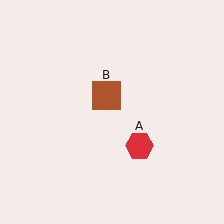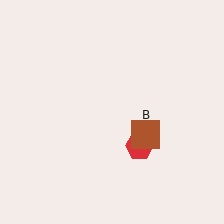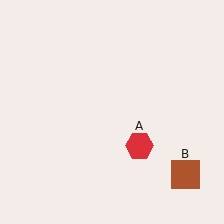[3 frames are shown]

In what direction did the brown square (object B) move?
The brown square (object B) moved down and to the right.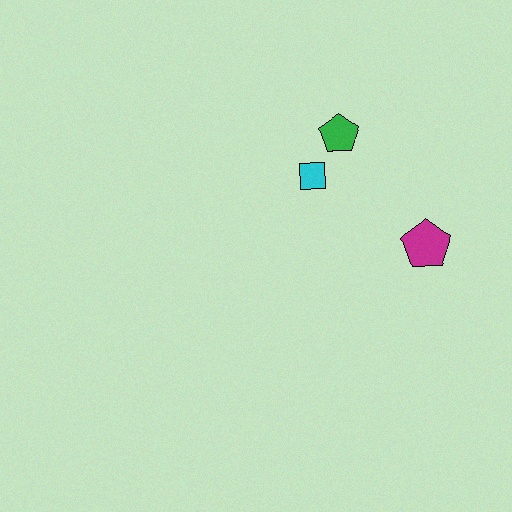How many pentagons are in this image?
There are 2 pentagons.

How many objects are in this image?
There are 3 objects.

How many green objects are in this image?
There is 1 green object.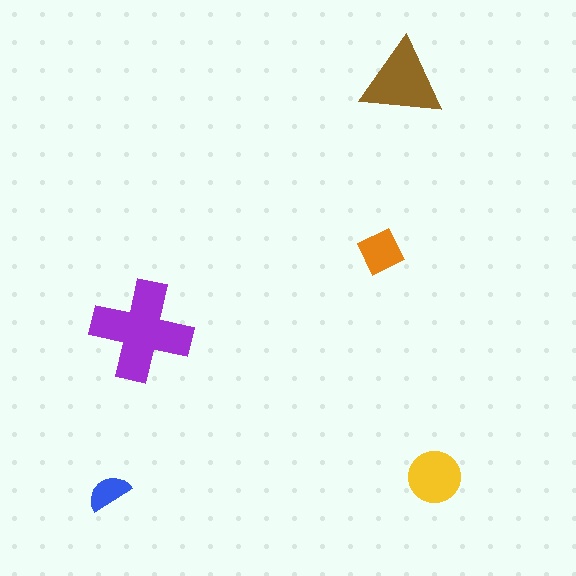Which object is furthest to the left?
The blue semicircle is leftmost.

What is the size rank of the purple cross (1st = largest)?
1st.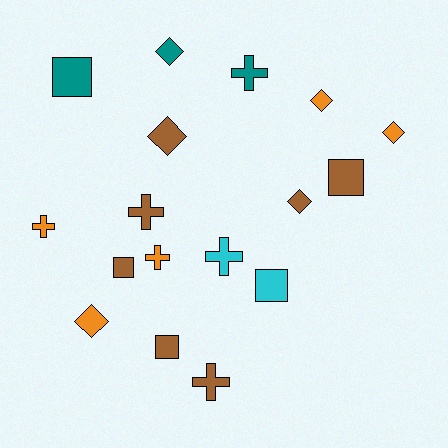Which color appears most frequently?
Brown, with 7 objects.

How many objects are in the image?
There are 17 objects.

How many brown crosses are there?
There are 2 brown crosses.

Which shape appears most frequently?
Cross, with 6 objects.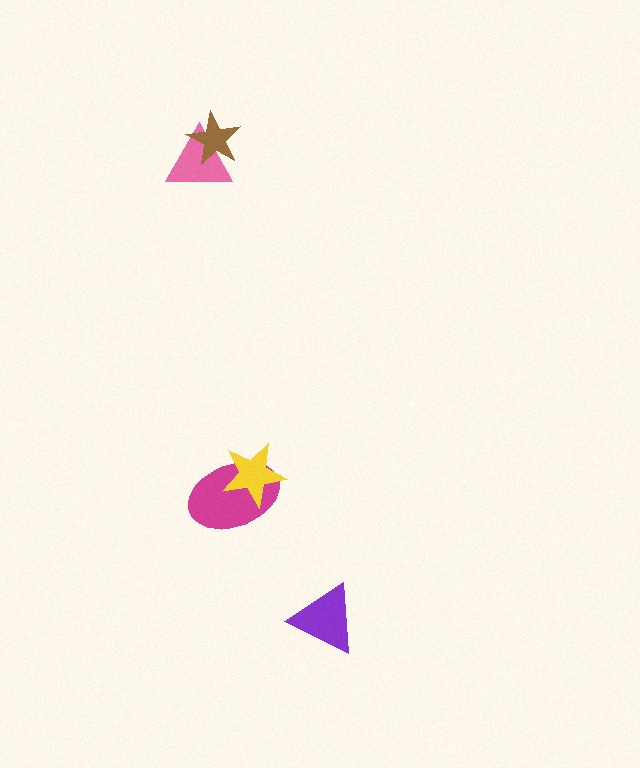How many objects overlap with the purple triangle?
0 objects overlap with the purple triangle.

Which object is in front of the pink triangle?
The brown star is in front of the pink triangle.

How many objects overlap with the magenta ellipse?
1 object overlaps with the magenta ellipse.